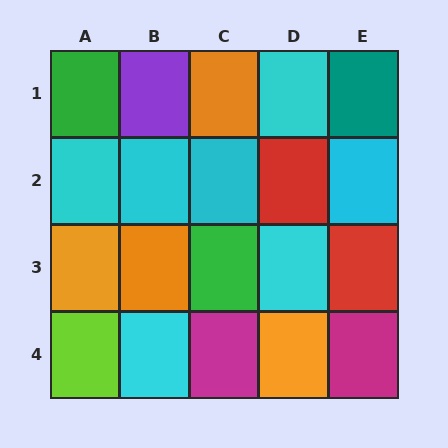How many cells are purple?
1 cell is purple.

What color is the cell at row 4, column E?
Magenta.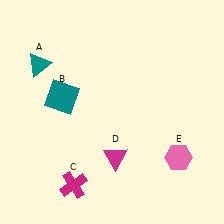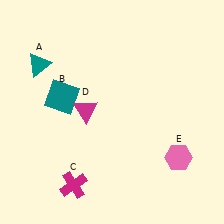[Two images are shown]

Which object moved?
The magenta triangle (D) moved up.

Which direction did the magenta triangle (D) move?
The magenta triangle (D) moved up.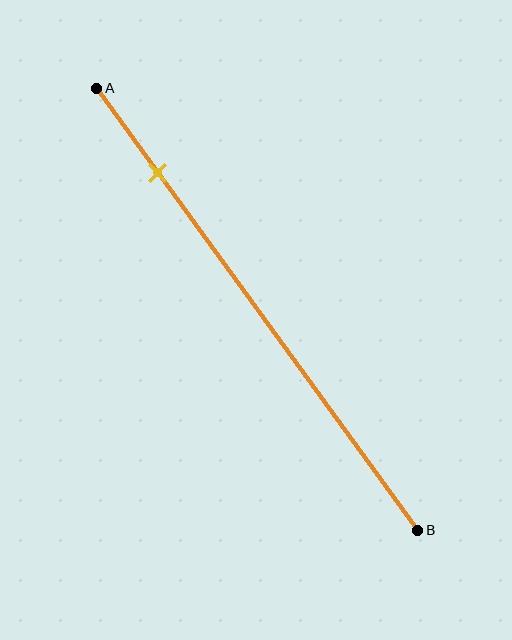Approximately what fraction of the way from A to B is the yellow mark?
The yellow mark is approximately 20% of the way from A to B.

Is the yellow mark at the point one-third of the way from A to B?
No, the mark is at about 20% from A, not at the 33% one-third point.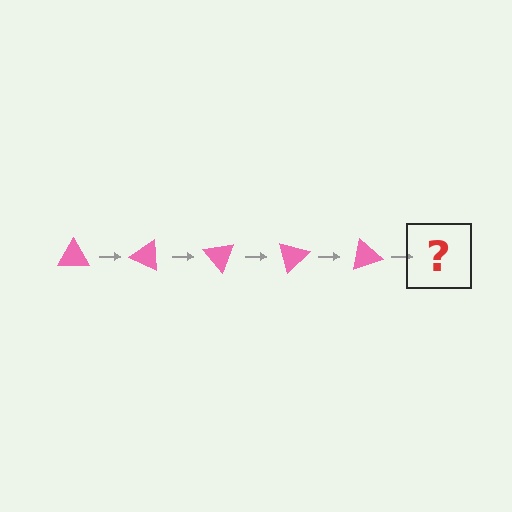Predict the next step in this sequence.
The next step is a pink triangle rotated 125 degrees.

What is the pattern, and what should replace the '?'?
The pattern is that the triangle rotates 25 degrees each step. The '?' should be a pink triangle rotated 125 degrees.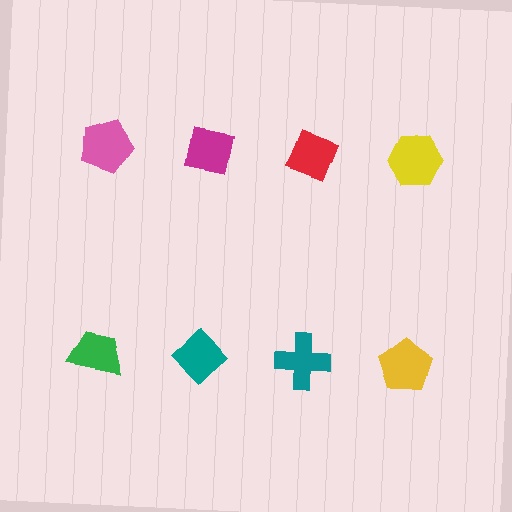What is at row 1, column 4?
A yellow hexagon.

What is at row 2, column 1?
A green trapezoid.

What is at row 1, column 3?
A red diamond.